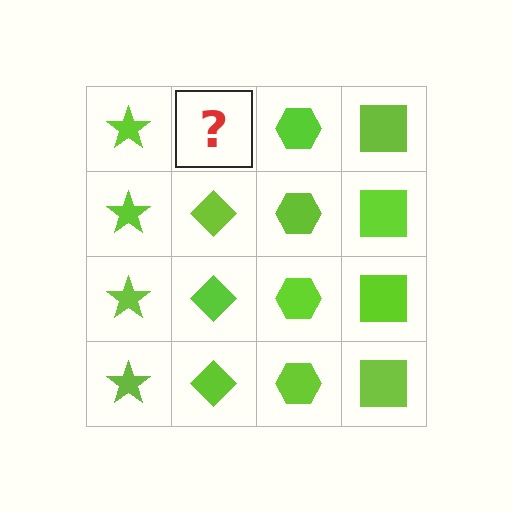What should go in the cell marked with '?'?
The missing cell should contain a lime diamond.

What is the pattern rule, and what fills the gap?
The rule is that each column has a consistent shape. The gap should be filled with a lime diamond.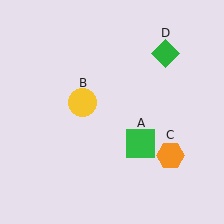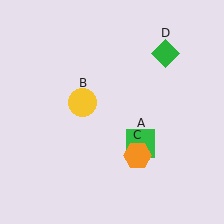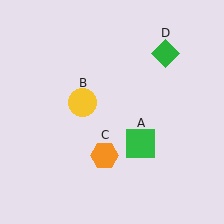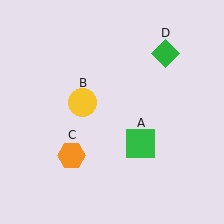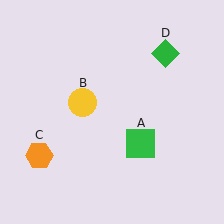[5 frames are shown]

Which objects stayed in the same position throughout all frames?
Green square (object A) and yellow circle (object B) and green diamond (object D) remained stationary.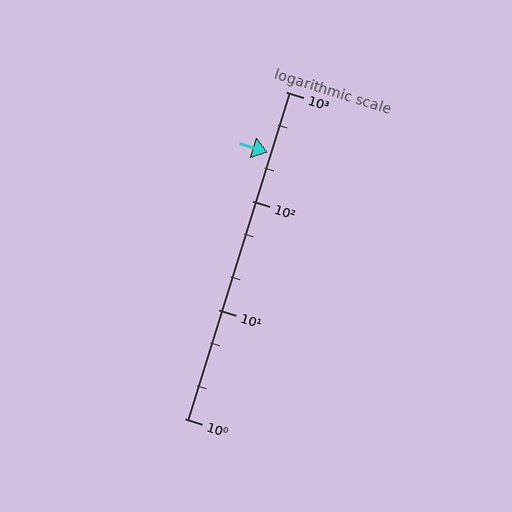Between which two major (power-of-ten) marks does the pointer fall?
The pointer is between 100 and 1000.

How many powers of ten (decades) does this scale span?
The scale spans 3 decades, from 1 to 1000.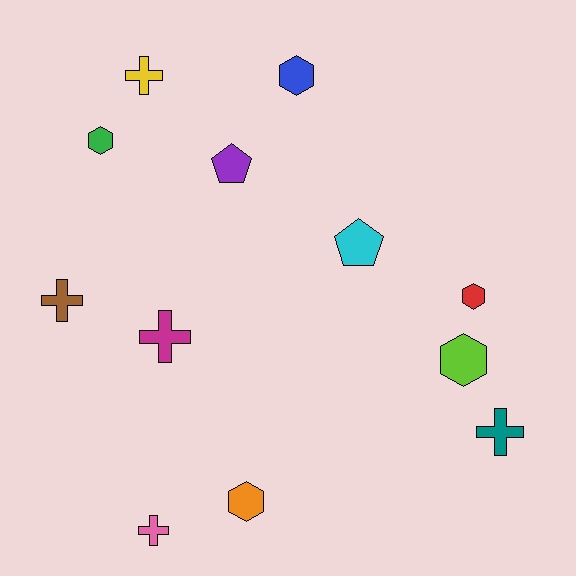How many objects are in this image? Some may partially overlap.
There are 12 objects.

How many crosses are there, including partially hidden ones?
There are 5 crosses.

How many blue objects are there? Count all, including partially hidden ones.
There is 1 blue object.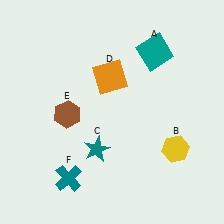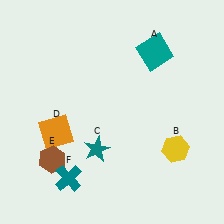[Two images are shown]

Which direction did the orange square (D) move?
The orange square (D) moved down.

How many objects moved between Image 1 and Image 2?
2 objects moved between the two images.